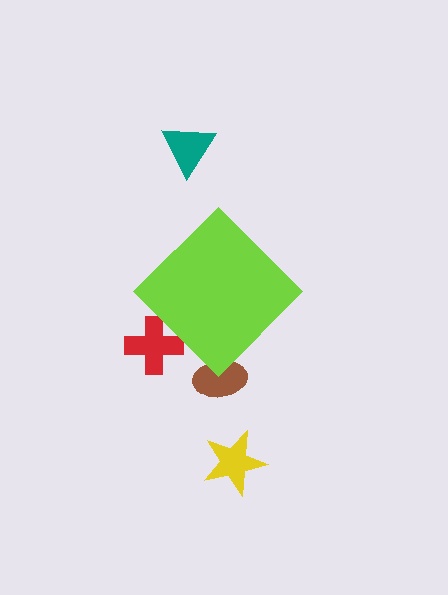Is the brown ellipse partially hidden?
Yes, the brown ellipse is partially hidden behind the lime diamond.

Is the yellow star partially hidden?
No, the yellow star is fully visible.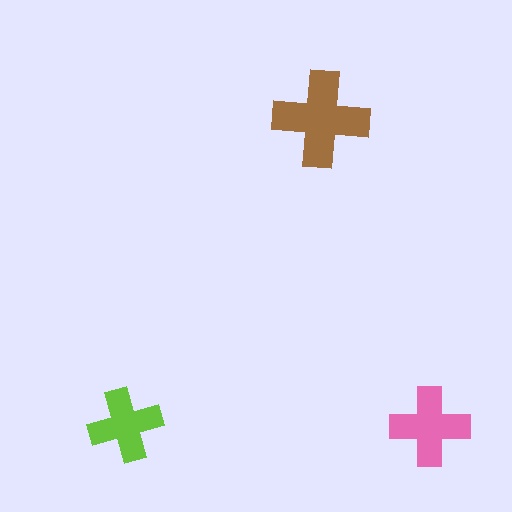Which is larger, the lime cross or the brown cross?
The brown one.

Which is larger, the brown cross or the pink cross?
The brown one.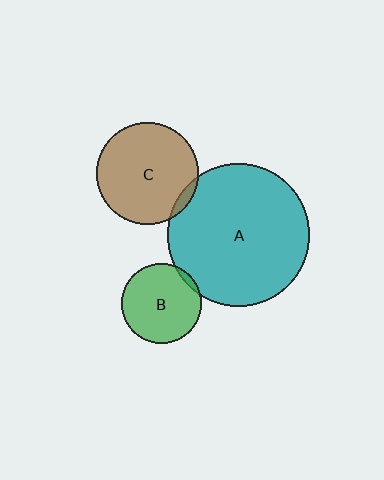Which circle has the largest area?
Circle A (teal).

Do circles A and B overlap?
Yes.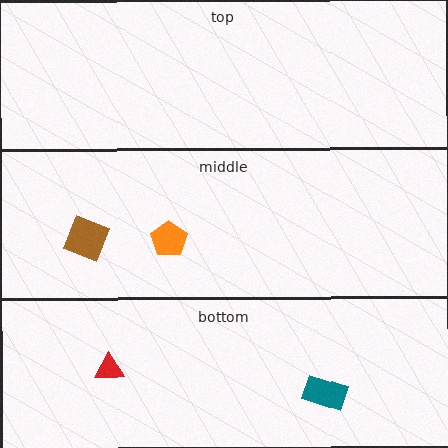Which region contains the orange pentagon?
The middle region.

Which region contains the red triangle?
The bottom region.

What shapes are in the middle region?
The brown diamond, the orange pentagon.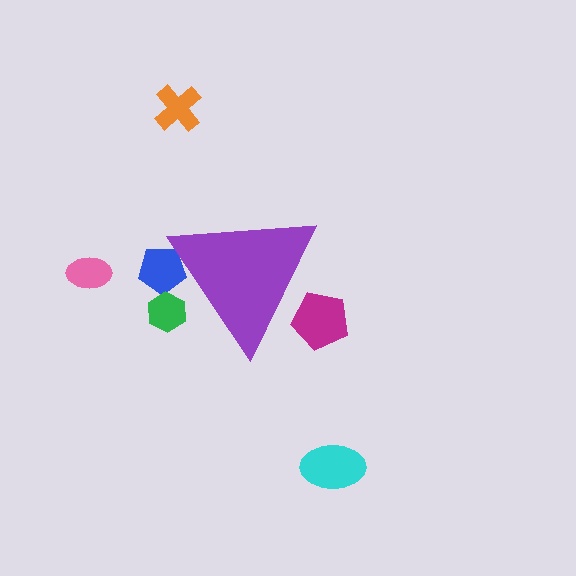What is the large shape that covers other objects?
A purple triangle.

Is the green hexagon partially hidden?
Yes, the green hexagon is partially hidden behind the purple triangle.